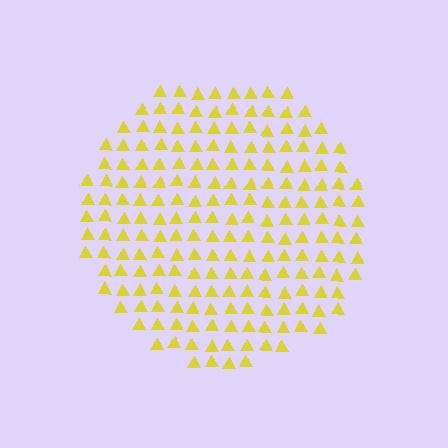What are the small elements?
The small elements are triangles.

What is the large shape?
The large shape is a circle.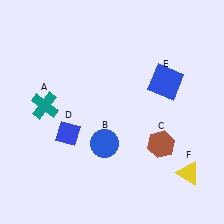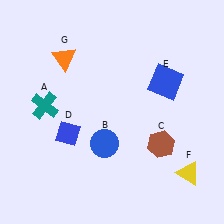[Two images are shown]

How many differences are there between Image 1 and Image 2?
There is 1 difference between the two images.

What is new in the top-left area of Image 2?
An orange triangle (G) was added in the top-left area of Image 2.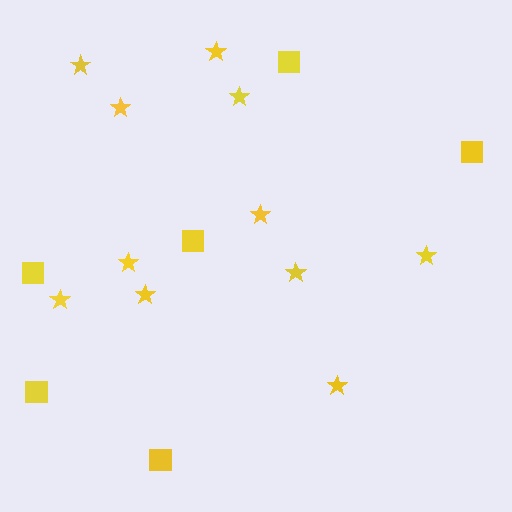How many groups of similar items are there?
There are 2 groups: one group of squares (6) and one group of stars (11).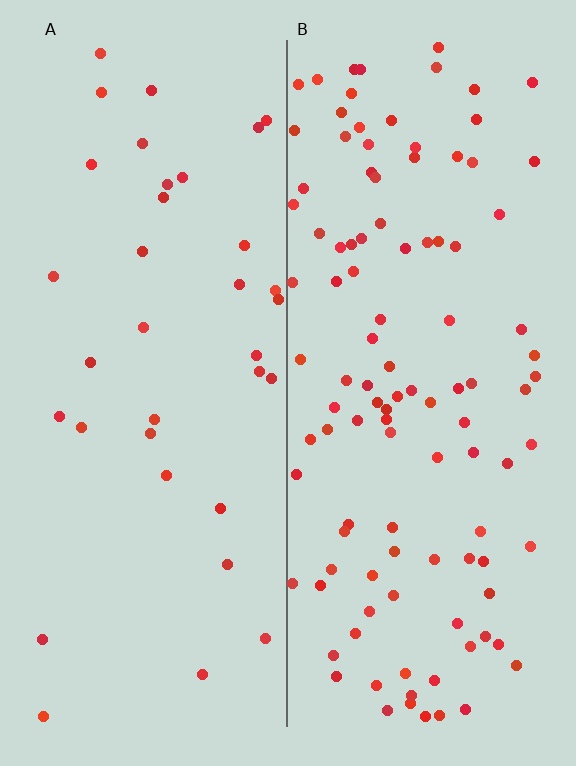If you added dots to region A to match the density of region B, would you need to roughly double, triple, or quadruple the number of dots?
Approximately triple.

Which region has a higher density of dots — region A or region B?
B (the right).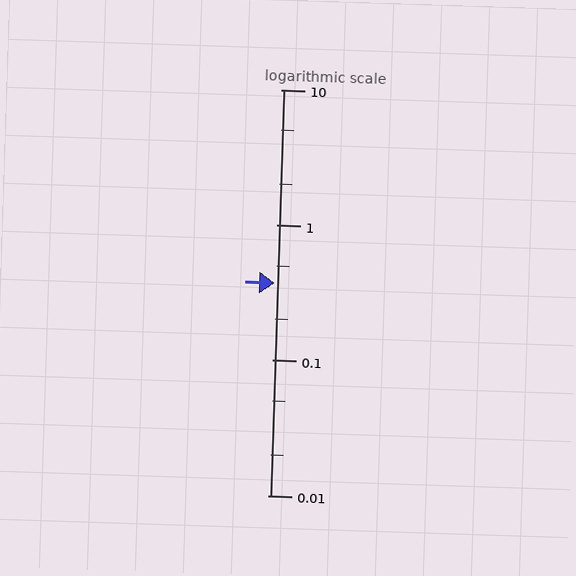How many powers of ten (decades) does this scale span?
The scale spans 3 decades, from 0.01 to 10.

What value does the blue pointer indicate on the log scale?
The pointer indicates approximately 0.37.